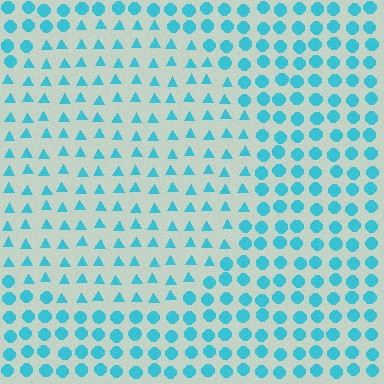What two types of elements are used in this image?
The image uses triangles inside the circle region and circles outside it.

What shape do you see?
I see a circle.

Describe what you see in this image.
The image is filled with small cyan elements arranged in a uniform grid. A circle-shaped region contains triangles, while the surrounding area contains circles. The boundary is defined purely by the change in element shape.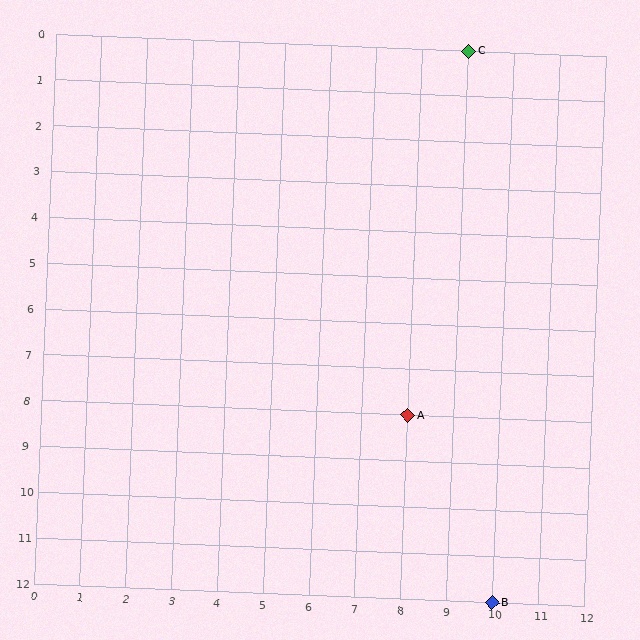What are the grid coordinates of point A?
Point A is at grid coordinates (8, 8).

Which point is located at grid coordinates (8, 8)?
Point A is at (8, 8).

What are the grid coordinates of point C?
Point C is at grid coordinates (9, 0).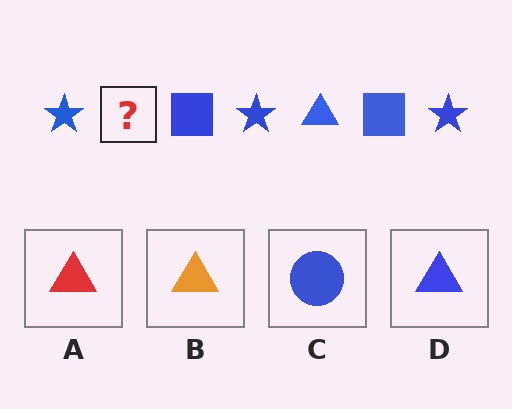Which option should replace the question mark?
Option D.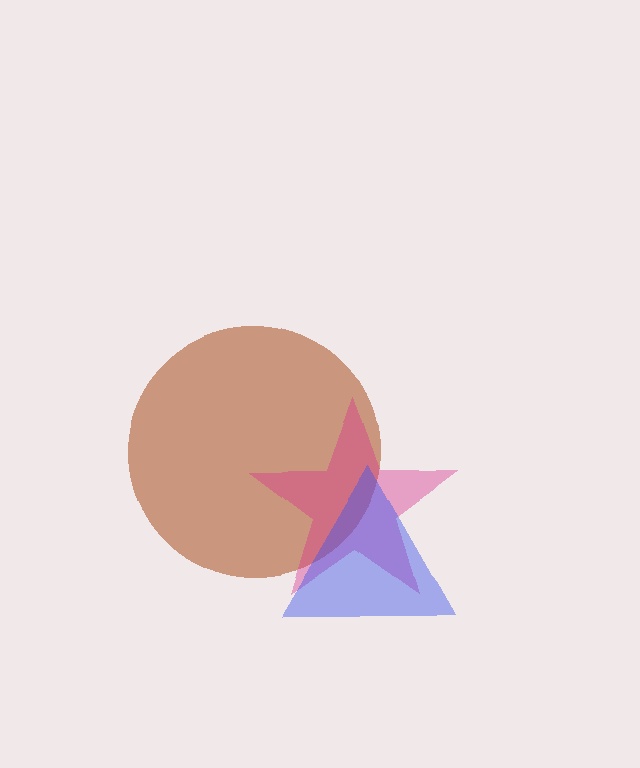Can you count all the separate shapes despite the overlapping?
Yes, there are 3 separate shapes.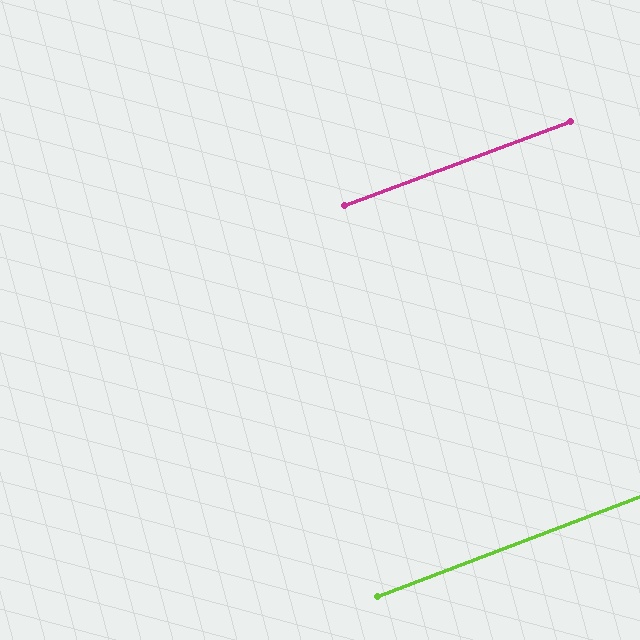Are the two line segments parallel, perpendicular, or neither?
Parallel — their directions differ by only 0.6°.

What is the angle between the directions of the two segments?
Approximately 1 degree.